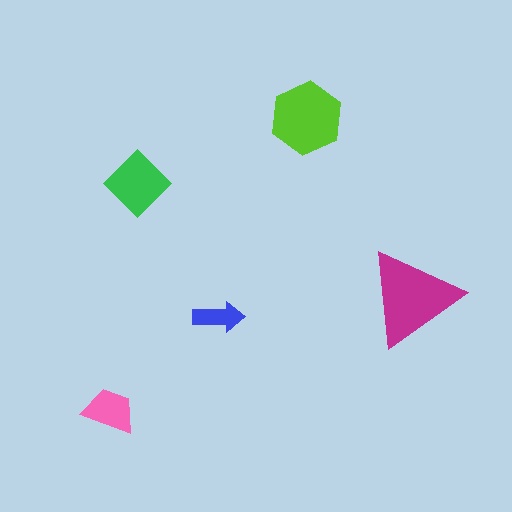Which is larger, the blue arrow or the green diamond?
The green diamond.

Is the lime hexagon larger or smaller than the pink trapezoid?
Larger.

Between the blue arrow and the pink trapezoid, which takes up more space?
The pink trapezoid.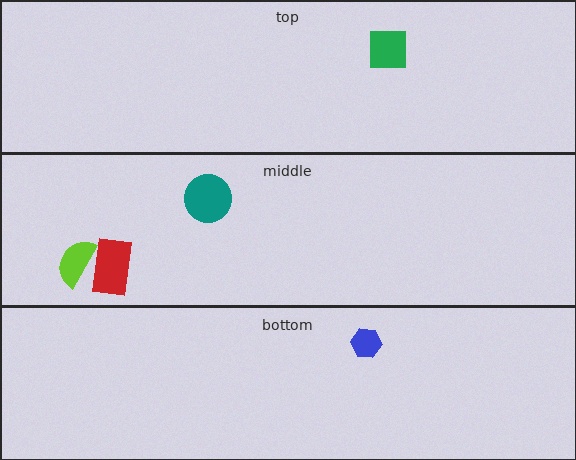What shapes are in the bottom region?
The blue hexagon.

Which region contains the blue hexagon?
The bottom region.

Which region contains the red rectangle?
The middle region.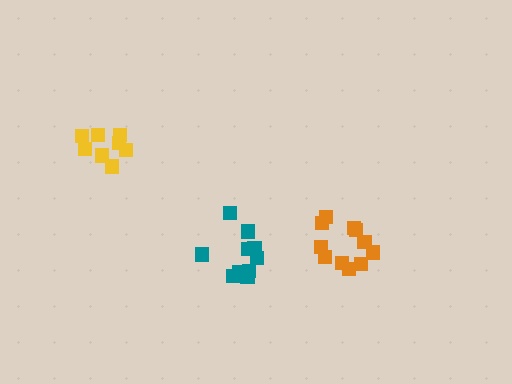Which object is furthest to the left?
The yellow cluster is leftmost.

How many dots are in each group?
Group 1: 11 dots, Group 2: 8 dots, Group 3: 10 dots (29 total).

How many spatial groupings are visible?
There are 3 spatial groupings.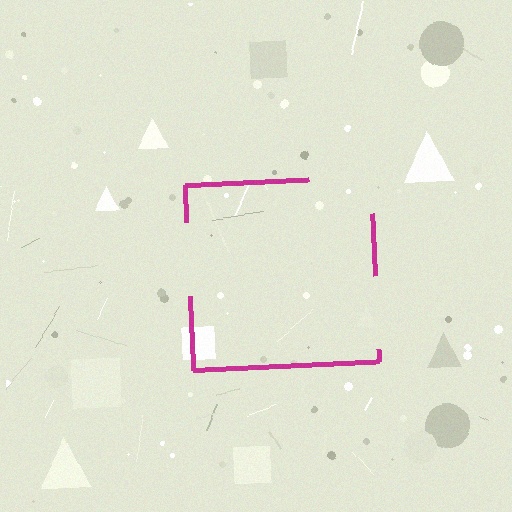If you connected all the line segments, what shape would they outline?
They would outline a square.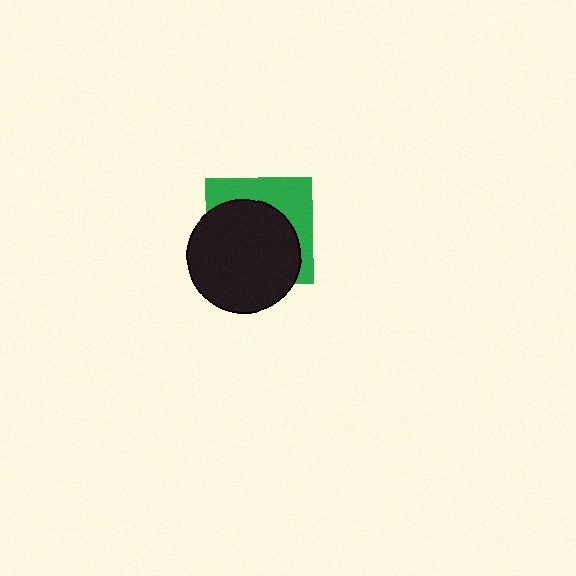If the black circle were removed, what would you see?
You would see the complete green square.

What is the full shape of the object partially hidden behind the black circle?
The partially hidden object is a green square.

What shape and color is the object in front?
The object in front is a black circle.